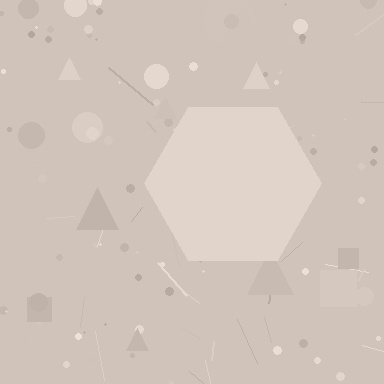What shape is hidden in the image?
A hexagon is hidden in the image.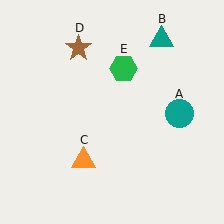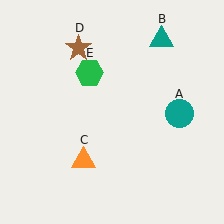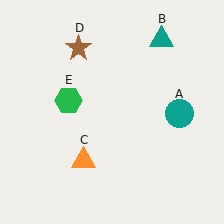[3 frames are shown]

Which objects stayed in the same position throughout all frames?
Teal circle (object A) and teal triangle (object B) and orange triangle (object C) and brown star (object D) remained stationary.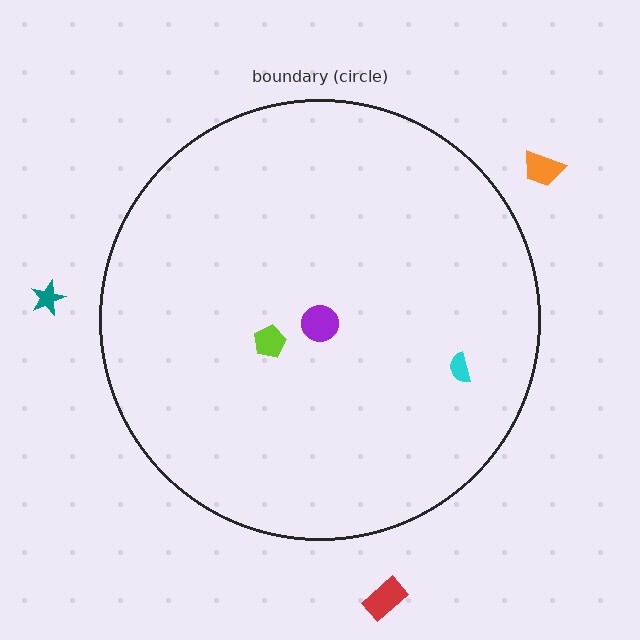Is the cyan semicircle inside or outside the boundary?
Inside.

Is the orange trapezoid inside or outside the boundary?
Outside.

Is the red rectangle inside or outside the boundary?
Outside.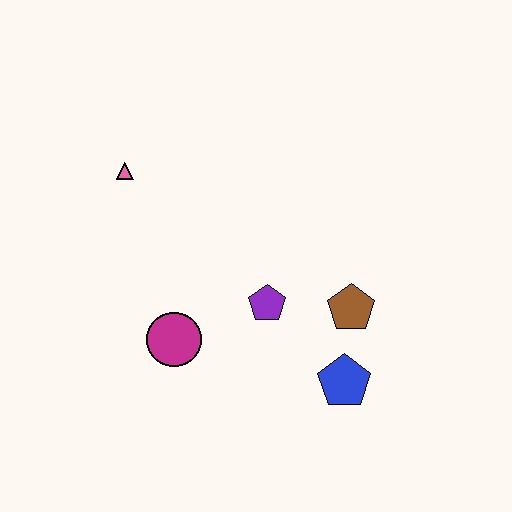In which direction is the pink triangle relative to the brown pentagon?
The pink triangle is to the left of the brown pentagon.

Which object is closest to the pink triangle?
The magenta circle is closest to the pink triangle.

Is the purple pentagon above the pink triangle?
No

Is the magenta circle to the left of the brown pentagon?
Yes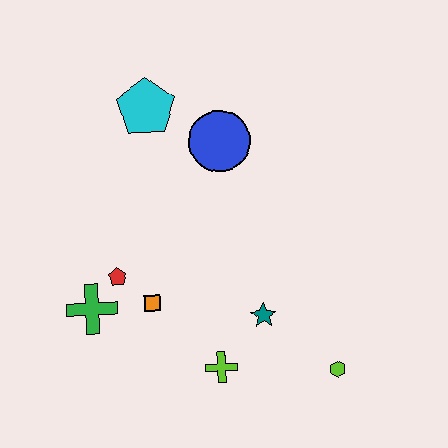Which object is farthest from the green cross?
The lime hexagon is farthest from the green cross.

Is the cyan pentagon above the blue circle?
Yes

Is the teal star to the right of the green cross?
Yes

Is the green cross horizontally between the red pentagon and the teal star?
No